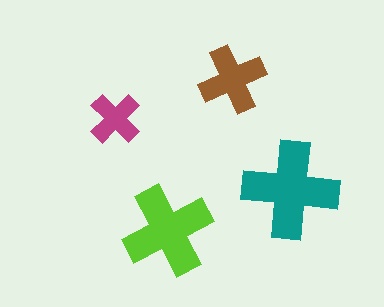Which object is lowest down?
The lime cross is bottommost.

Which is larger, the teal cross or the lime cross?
The teal one.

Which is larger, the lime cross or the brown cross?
The lime one.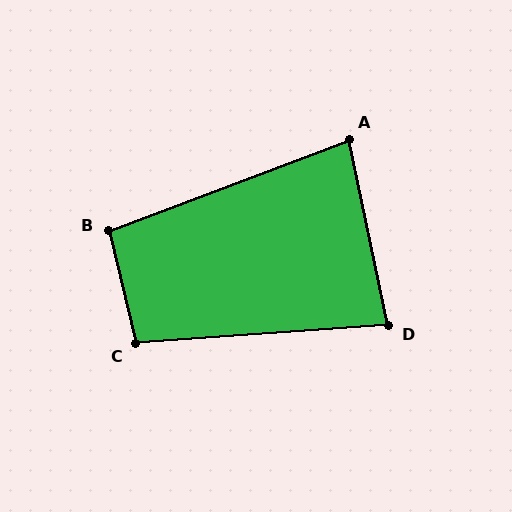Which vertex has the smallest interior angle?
A, at approximately 81 degrees.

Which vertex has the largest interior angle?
C, at approximately 99 degrees.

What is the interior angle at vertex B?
Approximately 98 degrees (obtuse).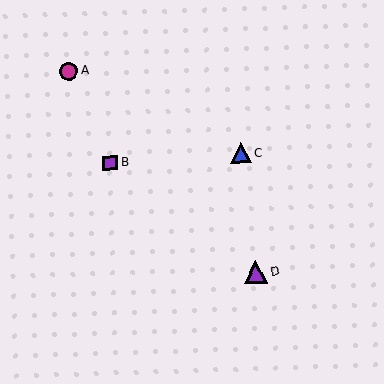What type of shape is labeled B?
Shape B is a purple square.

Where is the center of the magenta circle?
The center of the magenta circle is at (69, 71).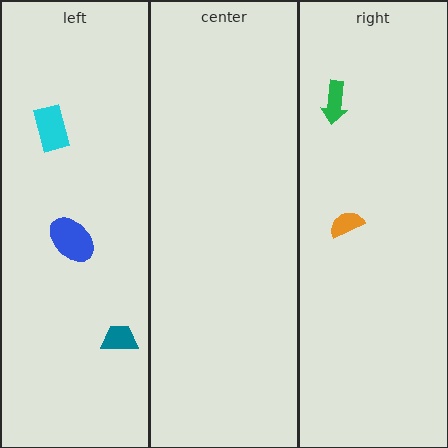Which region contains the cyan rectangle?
The left region.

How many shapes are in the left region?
3.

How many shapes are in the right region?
2.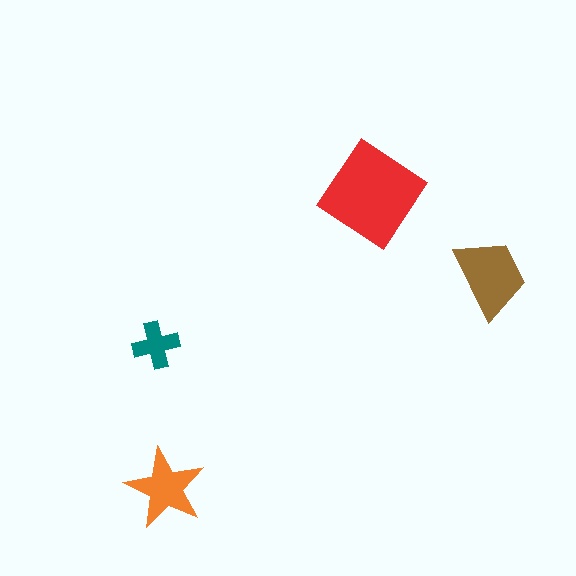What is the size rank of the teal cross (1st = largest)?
4th.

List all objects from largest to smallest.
The red diamond, the brown trapezoid, the orange star, the teal cross.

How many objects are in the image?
There are 4 objects in the image.